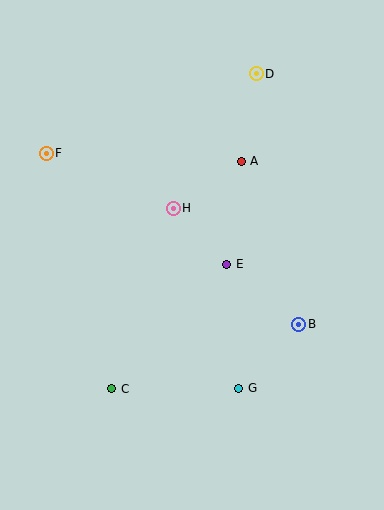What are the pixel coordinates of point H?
Point H is at (173, 208).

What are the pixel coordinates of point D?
Point D is at (256, 74).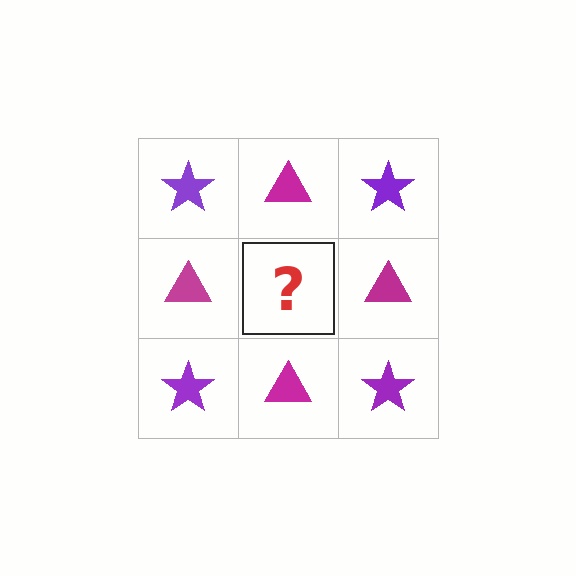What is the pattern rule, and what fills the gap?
The rule is that it alternates purple star and magenta triangle in a checkerboard pattern. The gap should be filled with a purple star.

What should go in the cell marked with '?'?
The missing cell should contain a purple star.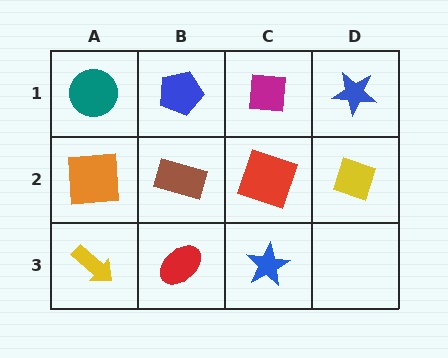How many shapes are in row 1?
4 shapes.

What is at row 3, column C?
A blue star.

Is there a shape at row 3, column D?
No, that cell is empty.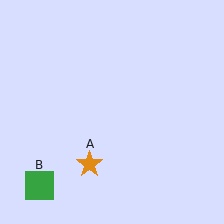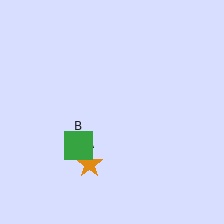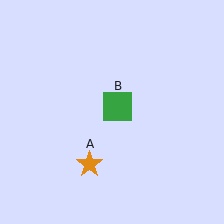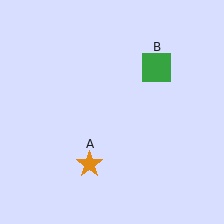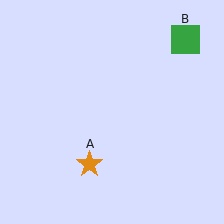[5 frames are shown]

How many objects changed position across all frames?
1 object changed position: green square (object B).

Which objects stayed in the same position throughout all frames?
Orange star (object A) remained stationary.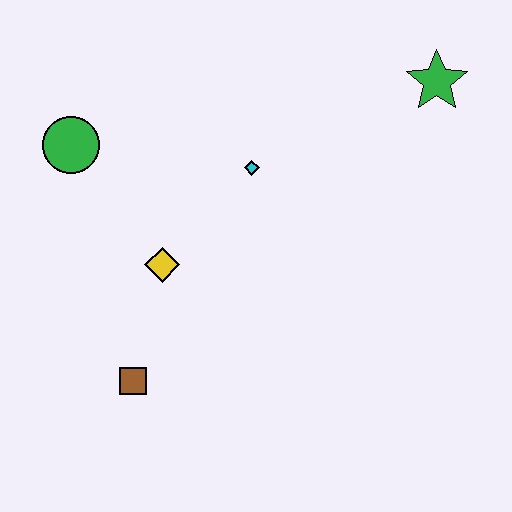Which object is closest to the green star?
The cyan diamond is closest to the green star.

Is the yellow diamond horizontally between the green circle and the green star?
Yes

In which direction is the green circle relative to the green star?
The green circle is to the left of the green star.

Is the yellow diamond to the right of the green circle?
Yes